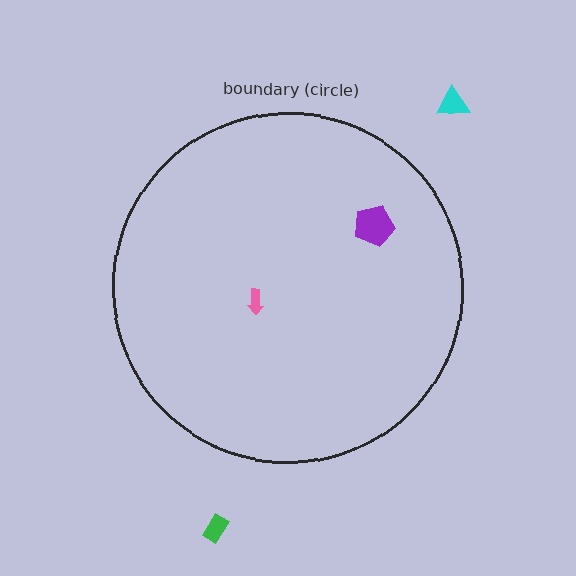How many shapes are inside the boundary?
2 inside, 2 outside.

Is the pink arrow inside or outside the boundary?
Inside.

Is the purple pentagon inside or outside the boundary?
Inside.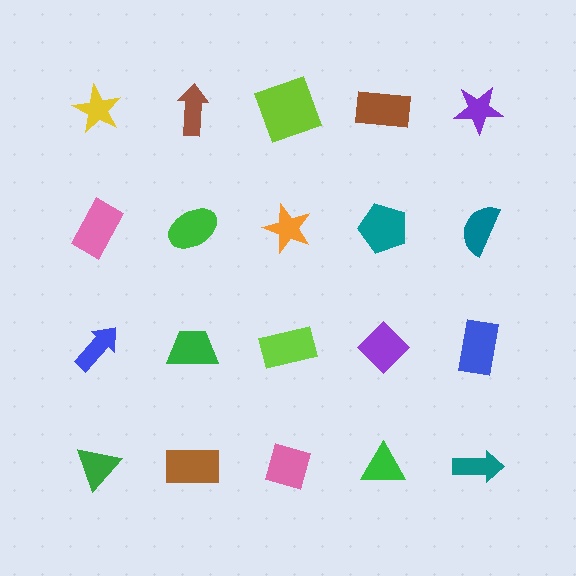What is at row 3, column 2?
A green trapezoid.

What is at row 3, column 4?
A purple diamond.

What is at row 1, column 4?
A brown rectangle.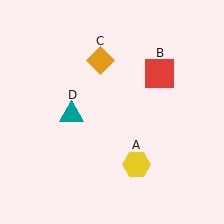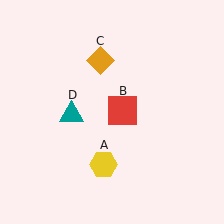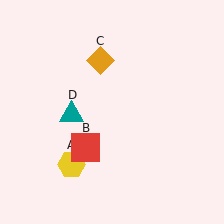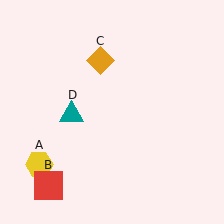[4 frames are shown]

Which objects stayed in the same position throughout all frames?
Orange diamond (object C) and teal triangle (object D) remained stationary.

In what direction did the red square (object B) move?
The red square (object B) moved down and to the left.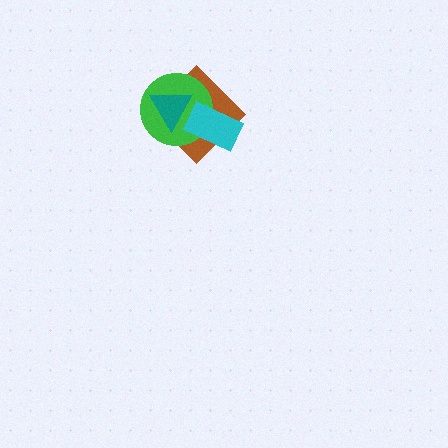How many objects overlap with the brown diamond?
3 objects overlap with the brown diamond.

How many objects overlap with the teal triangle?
2 objects overlap with the teal triangle.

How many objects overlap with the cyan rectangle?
2 objects overlap with the cyan rectangle.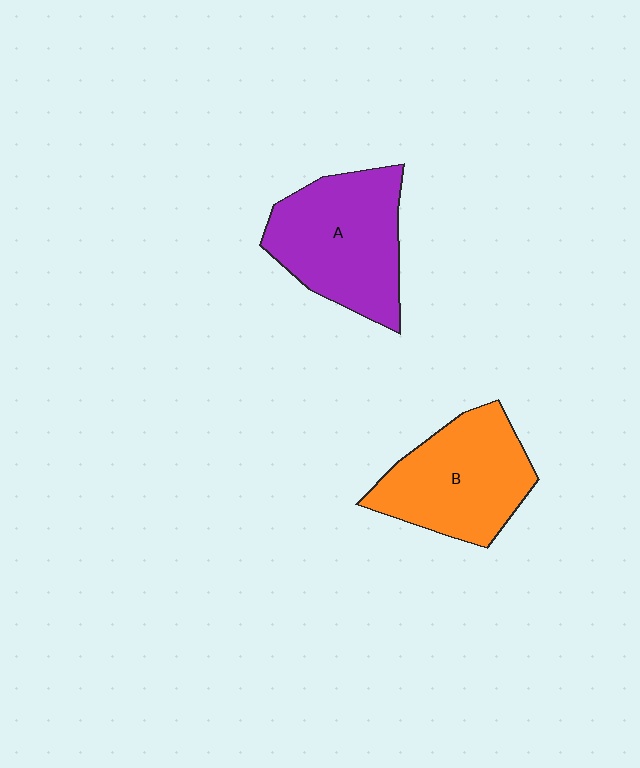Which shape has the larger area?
Shape A (purple).